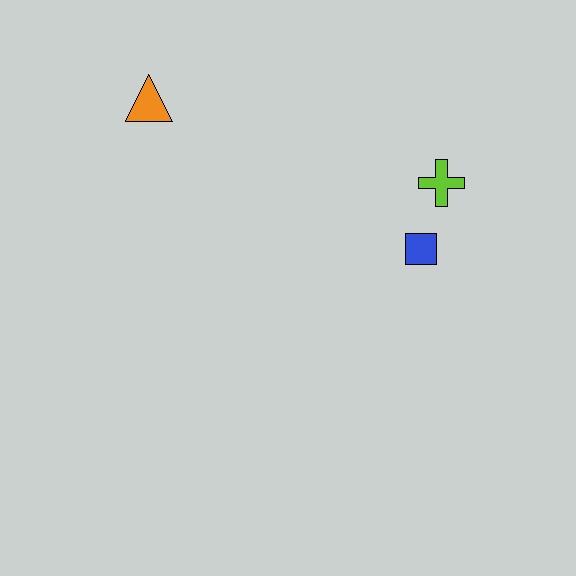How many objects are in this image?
There are 3 objects.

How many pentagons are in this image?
There are no pentagons.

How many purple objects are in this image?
There are no purple objects.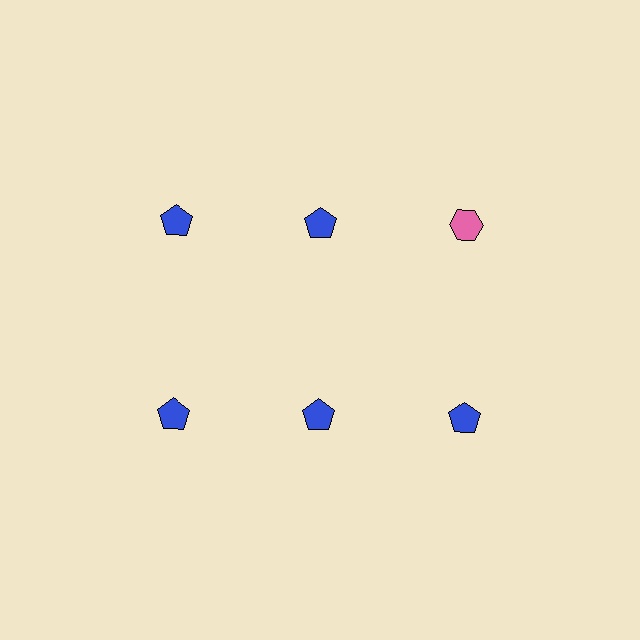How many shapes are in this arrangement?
There are 6 shapes arranged in a grid pattern.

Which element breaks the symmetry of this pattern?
The pink hexagon in the top row, center column breaks the symmetry. All other shapes are blue pentagons.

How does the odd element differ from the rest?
It differs in both color (pink instead of blue) and shape (hexagon instead of pentagon).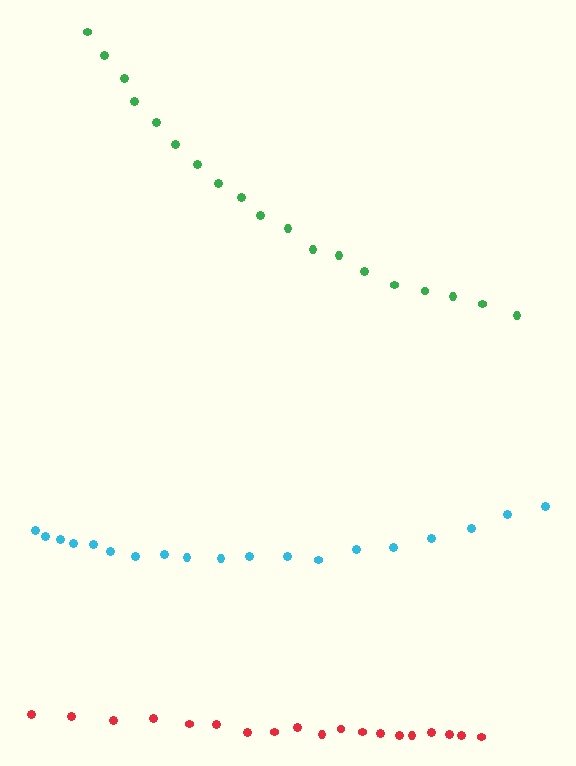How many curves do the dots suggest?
There are 3 distinct paths.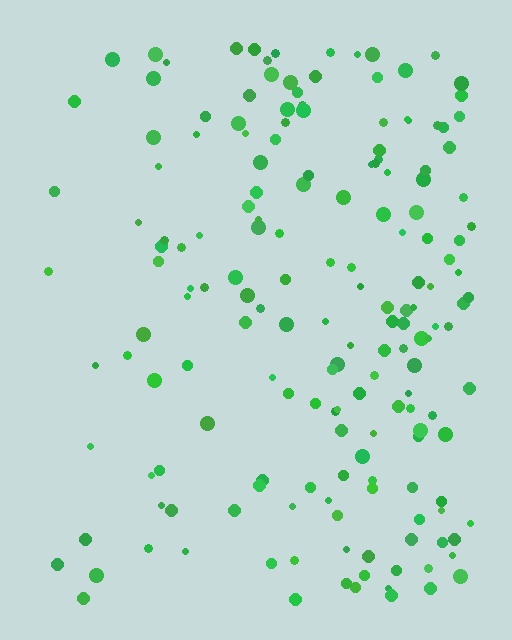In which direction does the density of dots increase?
From left to right, with the right side densest.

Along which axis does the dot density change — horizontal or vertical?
Horizontal.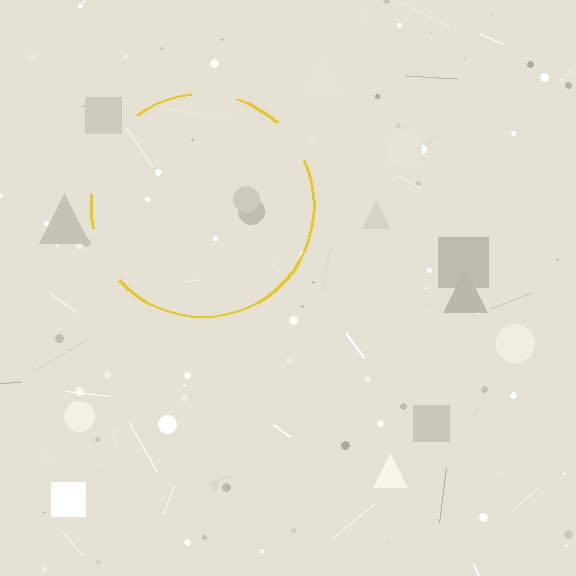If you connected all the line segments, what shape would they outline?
They would outline a circle.